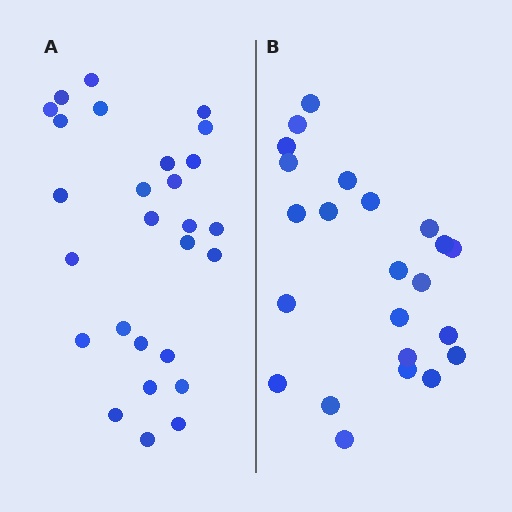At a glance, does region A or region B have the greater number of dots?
Region A (the left region) has more dots.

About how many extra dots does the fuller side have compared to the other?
Region A has about 4 more dots than region B.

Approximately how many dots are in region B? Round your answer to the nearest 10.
About 20 dots. (The exact count is 23, which rounds to 20.)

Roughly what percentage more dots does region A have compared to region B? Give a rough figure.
About 15% more.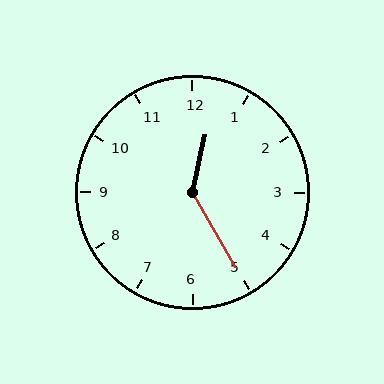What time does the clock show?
12:25.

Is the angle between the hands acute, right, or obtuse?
It is obtuse.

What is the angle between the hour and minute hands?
Approximately 138 degrees.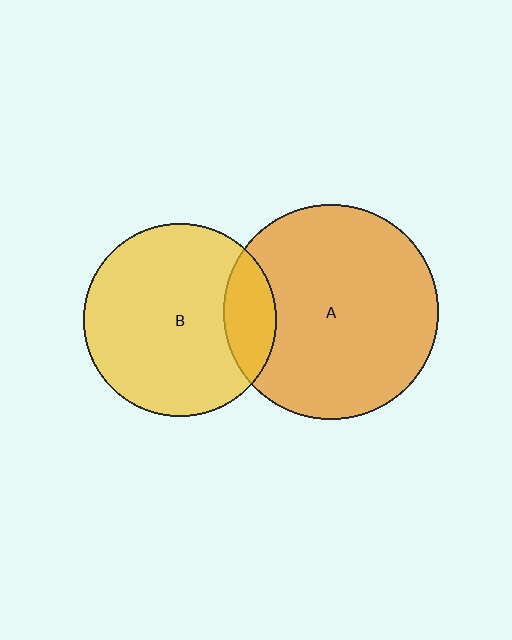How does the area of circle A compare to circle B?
Approximately 1.2 times.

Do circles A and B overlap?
Yes.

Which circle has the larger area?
Circle A (orange).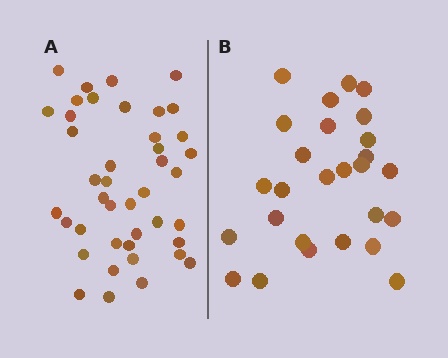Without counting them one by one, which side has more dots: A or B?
Region A (the left region) has more dots.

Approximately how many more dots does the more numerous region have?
Region A has approximately 15 more dots than region B.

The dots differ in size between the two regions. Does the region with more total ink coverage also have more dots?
No. Region B has more total ink coverage because its dots are larger, but region A actually contains more individual dots. Total area can be misleading — the number of items is what matters here.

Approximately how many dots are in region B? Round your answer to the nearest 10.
About 30 dots. (The exact count is 27, which rounds to 30.)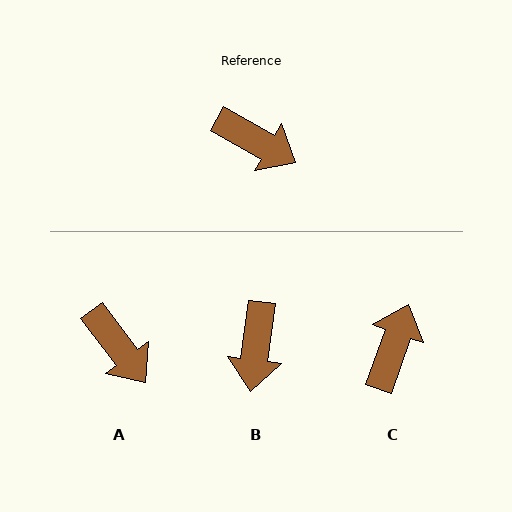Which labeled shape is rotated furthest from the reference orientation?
C, about 100 degrees away.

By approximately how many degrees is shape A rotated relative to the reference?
Approximately 23 degrees clockwise.